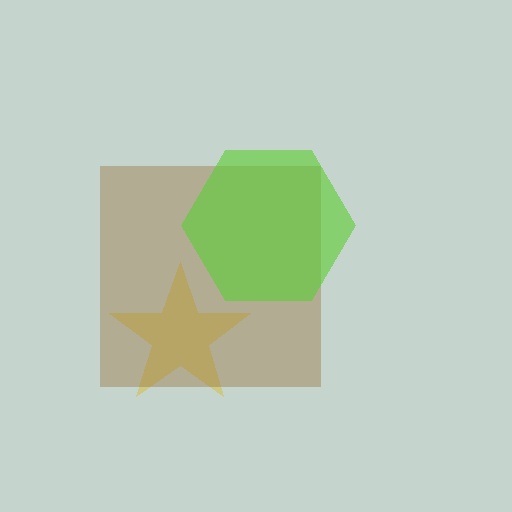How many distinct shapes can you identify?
There are 3 distinct shapes: a yellow star, a brown square, a lime hexagon.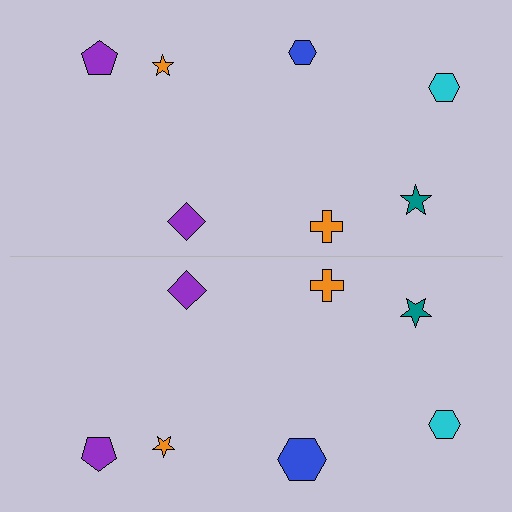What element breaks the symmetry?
The blue hexagon on the bottom side has a different size than its mirror counterpart.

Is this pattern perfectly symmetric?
No, the pattern is not perfectly symmetric. The blue hexagon on the bottom side has a different size than its mirror counterpart.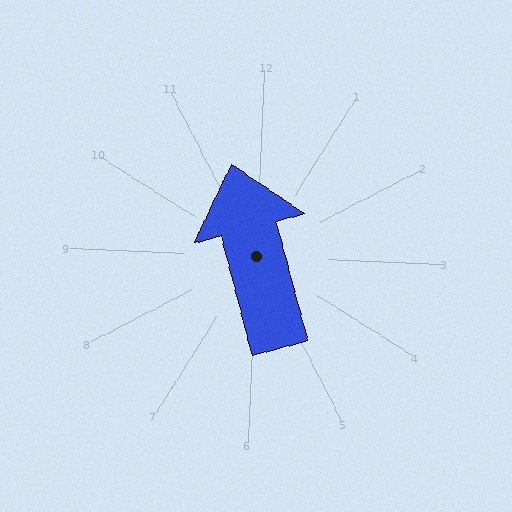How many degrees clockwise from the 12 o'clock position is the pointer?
Approximately 343 degrees.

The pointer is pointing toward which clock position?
Roughly 11 o'clock.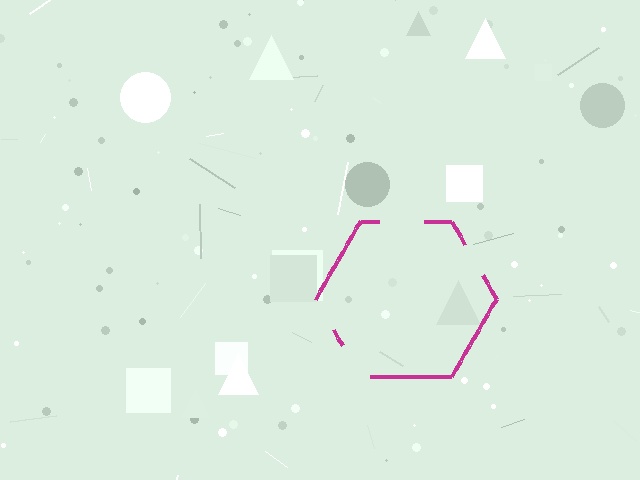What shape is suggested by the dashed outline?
The dashed outline suggests a hexagon.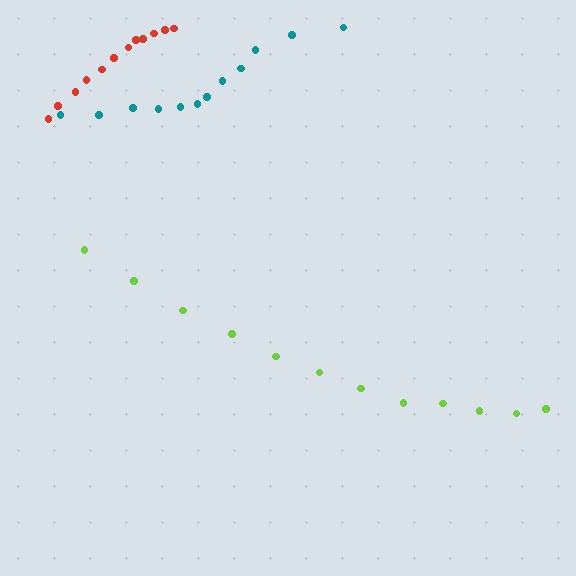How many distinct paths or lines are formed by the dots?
There are 3 distinct paths.